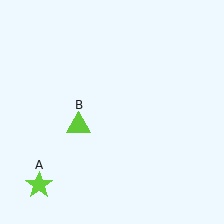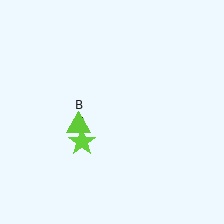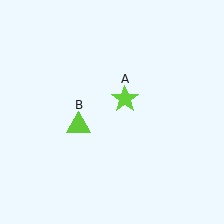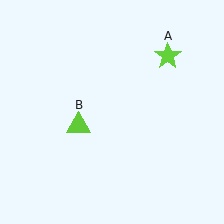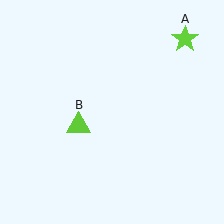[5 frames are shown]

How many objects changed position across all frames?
1 object changed position: lime star (object A).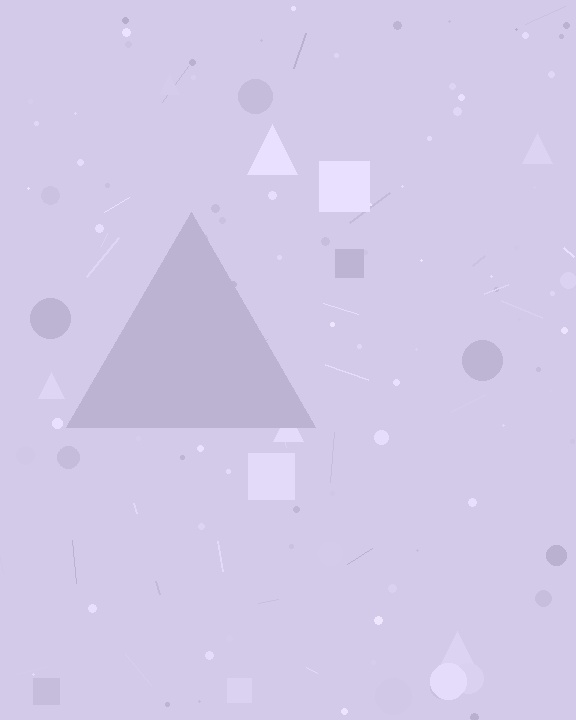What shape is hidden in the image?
A triangle is hidden in the image.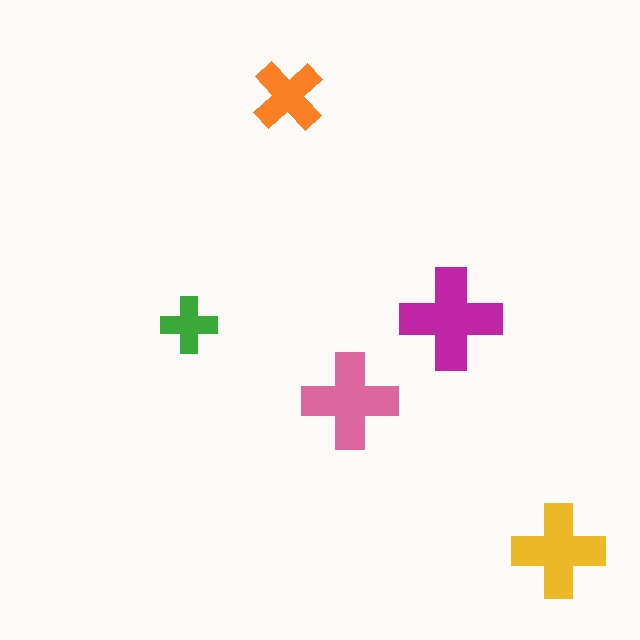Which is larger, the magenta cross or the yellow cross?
The magenta one.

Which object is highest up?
The orange cross is topmost.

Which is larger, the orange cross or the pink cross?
The pink one.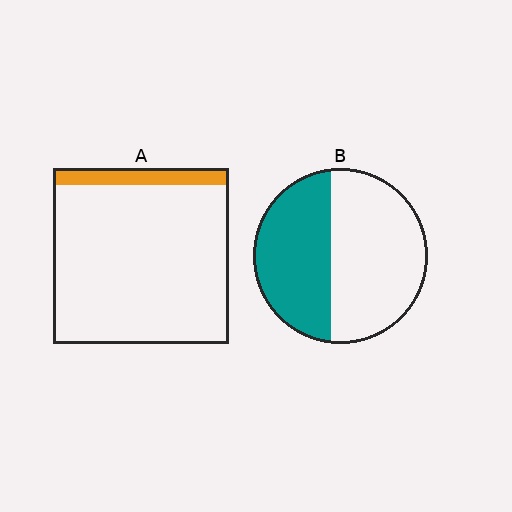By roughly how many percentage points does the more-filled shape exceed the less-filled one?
By roughly 35 percentage points (B over A).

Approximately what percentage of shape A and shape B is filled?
A is approximately 10% and B is approximately 45%.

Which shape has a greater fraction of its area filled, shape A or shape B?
Shape B.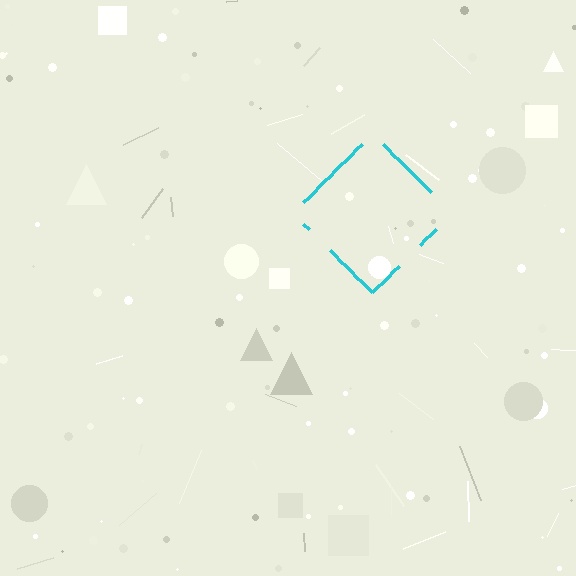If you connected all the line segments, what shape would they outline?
They would outline a diamond.